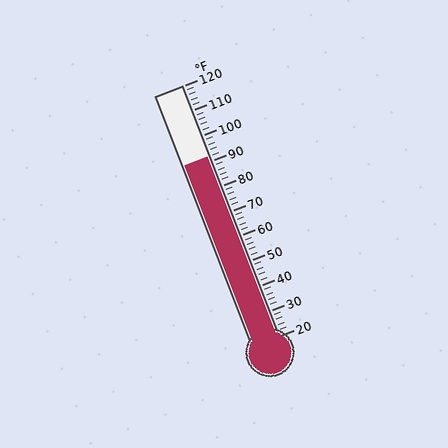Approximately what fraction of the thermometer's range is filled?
The thermometer is filled to approximately 70% of its range.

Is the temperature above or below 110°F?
The temperature is below 110°F.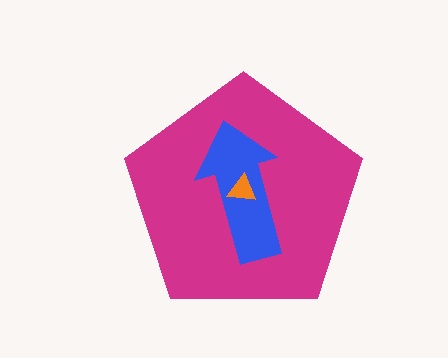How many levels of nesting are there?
3.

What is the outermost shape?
The magenta pentagon.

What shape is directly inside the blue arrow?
The orange triangle.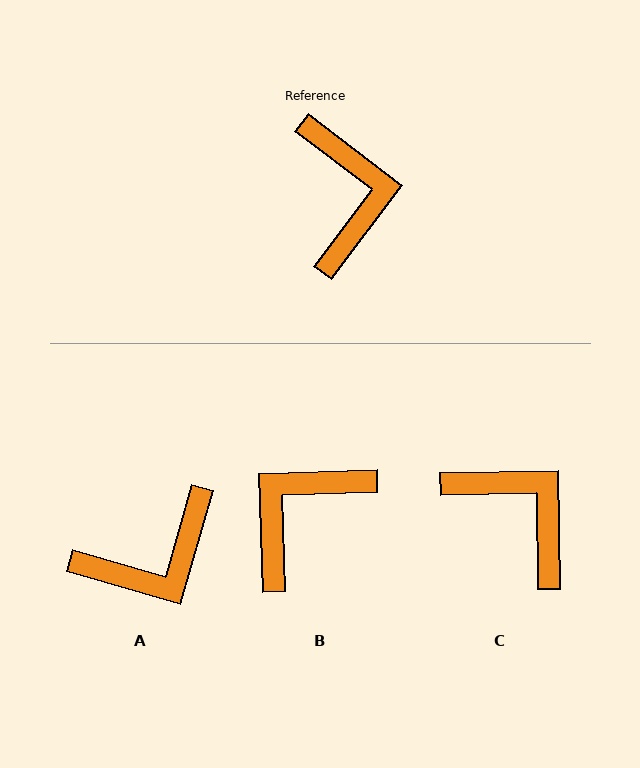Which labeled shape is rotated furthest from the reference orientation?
B, about 129 degrees away.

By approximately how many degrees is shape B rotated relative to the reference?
Approximately 129 degrees counter-clockwise.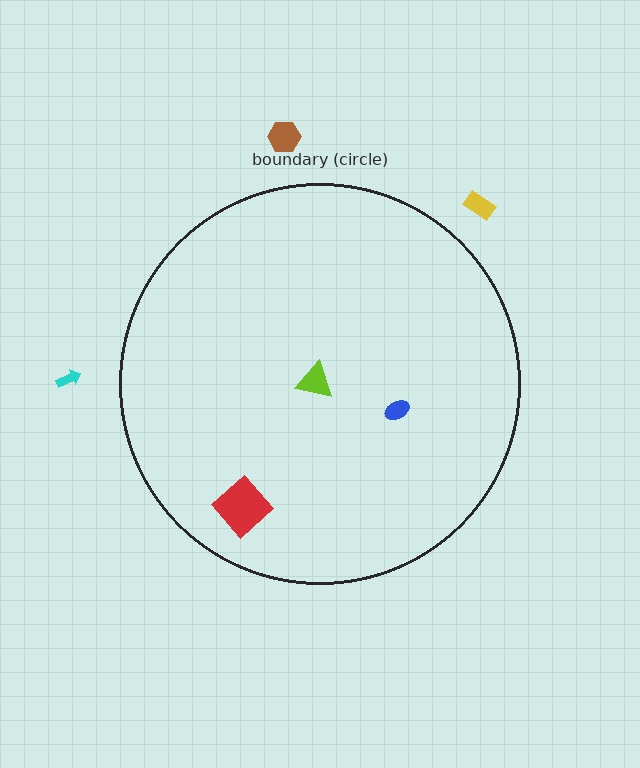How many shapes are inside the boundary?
3 inside, 3 outside.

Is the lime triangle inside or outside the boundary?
Inside.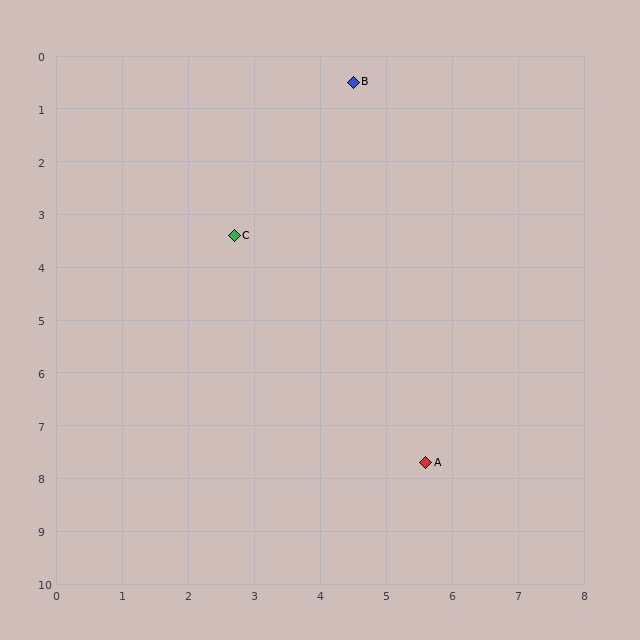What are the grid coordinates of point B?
Point B is at approximately (4.5, 0.5).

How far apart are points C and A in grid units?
Points C and A are about 5.2 grid units apart.